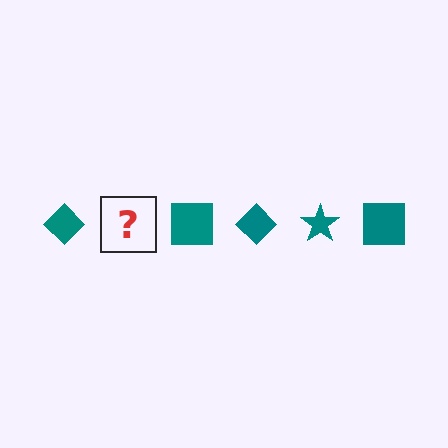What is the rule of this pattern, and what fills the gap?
The rule is that the pattern cycles through diamond, star, square shapes in teal. The gap should be filled with a teal star.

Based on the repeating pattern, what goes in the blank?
The blank should be a teal star.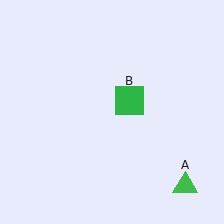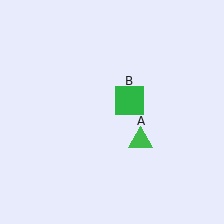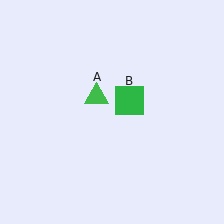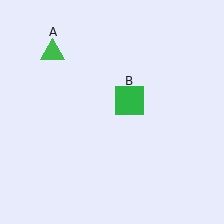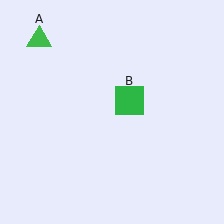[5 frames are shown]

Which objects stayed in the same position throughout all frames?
Green square (object B) remained stationary.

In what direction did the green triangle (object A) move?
The green triangle (object A) moved up and to the left.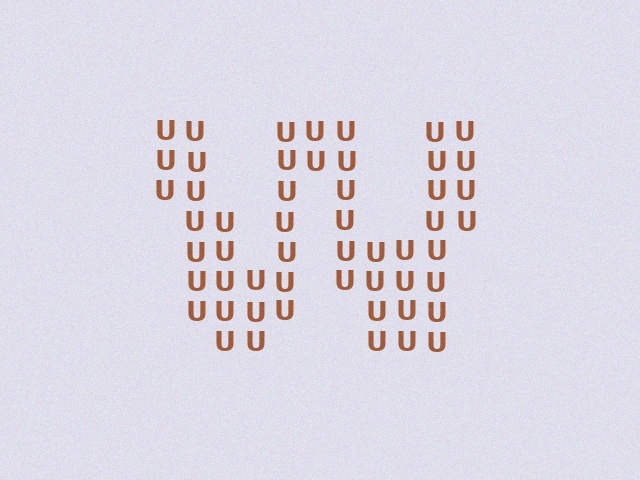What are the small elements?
The small elements are letter U's.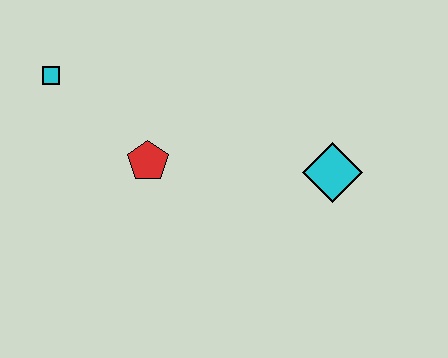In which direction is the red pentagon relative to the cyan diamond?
The red pentagon is to the left of the cyan diamond.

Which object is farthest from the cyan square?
The cyan diamond is farthest from the cyan square.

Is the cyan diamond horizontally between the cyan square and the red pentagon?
No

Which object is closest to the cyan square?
The red pentagon is closest to the cyan square.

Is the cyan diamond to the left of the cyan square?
No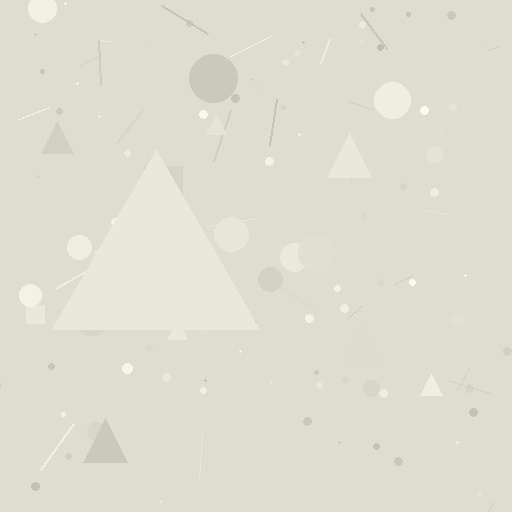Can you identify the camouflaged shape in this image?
The camouflaged shape is a triangle.